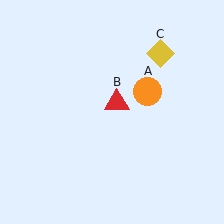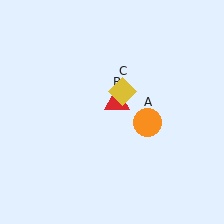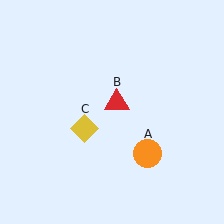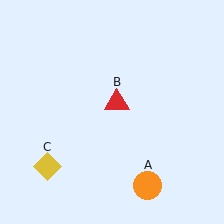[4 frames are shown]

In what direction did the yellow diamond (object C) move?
The yellow diamond (object C) moved down and to the left.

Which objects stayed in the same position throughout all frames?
Red triangle (object B) remained stationary.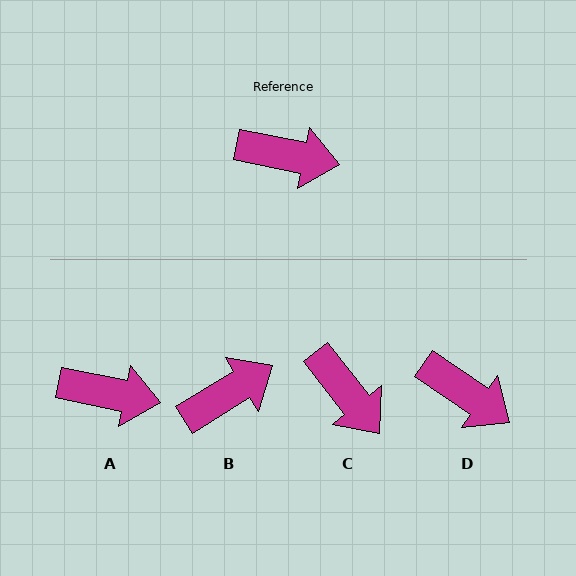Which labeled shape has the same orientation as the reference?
A.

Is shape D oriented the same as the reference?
No, it is off by about 23 degrees.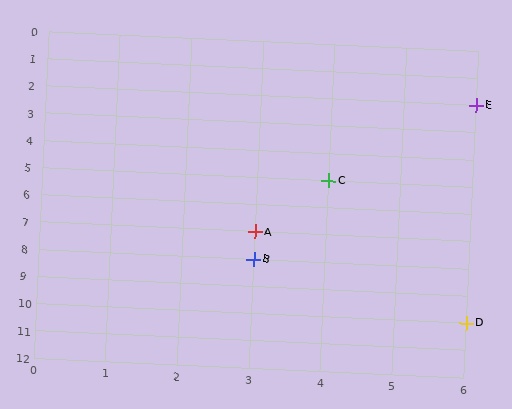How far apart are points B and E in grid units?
Points B and E are 3 columns and 6 rows apart (about 6.7 grid units diagonally).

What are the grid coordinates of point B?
Point B is at grid coordinates (3, 8).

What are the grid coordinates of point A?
Point A is at grid coordinates (3, 7).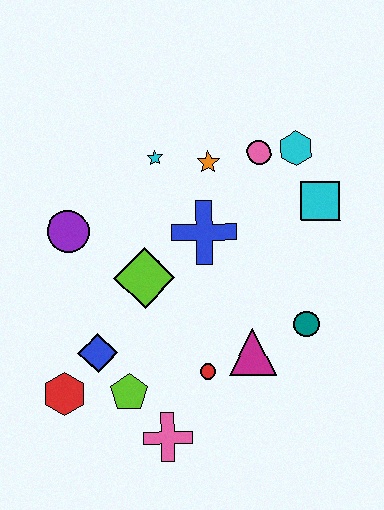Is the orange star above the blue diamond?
Yes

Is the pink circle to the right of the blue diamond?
Yes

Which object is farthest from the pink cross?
The cyan hexagon is farthest from the pink cross.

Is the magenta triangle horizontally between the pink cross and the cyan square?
Yes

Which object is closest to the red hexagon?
The blue diamond is closest to the red hexagon.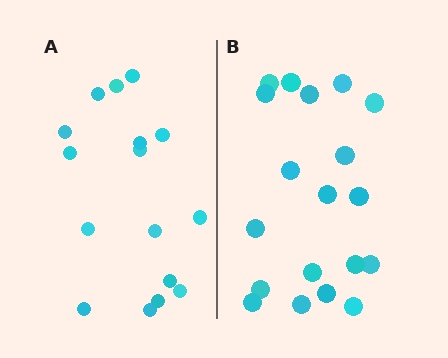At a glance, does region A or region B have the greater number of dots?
Region B (the right region) has more dots.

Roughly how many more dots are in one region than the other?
Region B has just a few more — roughly 2 or 3 more dots than region A.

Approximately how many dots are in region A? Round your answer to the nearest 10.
About 20 dots. (The exact count is 16, which rounds to 20.)